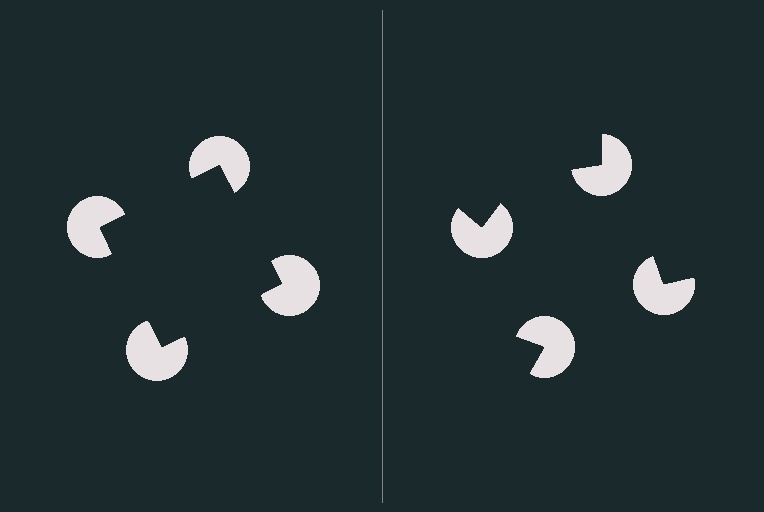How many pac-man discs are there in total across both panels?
8 — 4 on each side.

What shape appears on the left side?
An illusory square.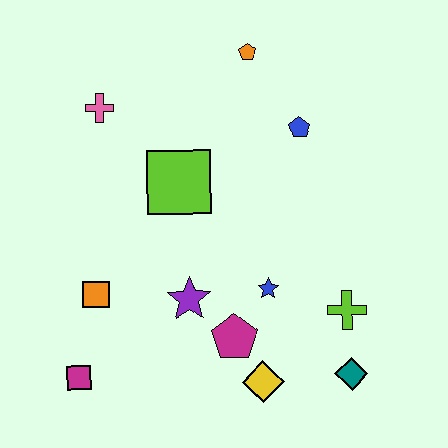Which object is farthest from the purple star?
The orange pentagon is farthest from the purple star.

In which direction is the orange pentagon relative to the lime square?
The orange pentagon is above the lime square.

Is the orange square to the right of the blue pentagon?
No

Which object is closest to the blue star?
The magenta pentagon is closest to the blue star.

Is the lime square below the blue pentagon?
Yes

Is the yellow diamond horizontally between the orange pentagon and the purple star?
No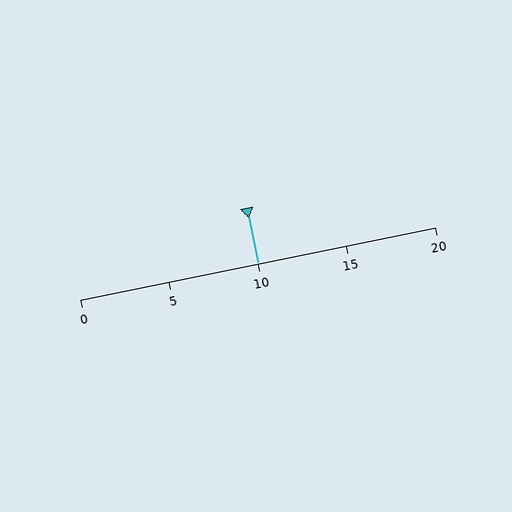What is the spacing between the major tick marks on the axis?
The major ticks are spaced 5 apart.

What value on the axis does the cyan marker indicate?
The marker indicates approximately 10.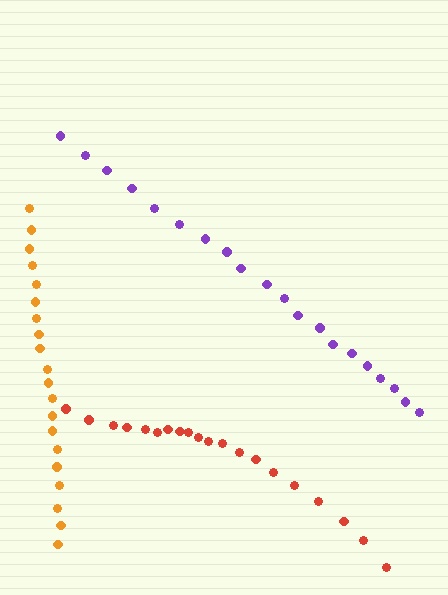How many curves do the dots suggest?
There are 3 distinct paths.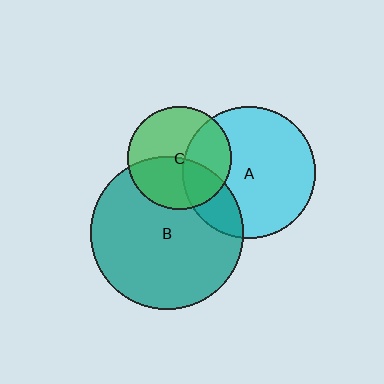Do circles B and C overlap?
Yes.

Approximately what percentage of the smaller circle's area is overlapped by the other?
Approximately 45%.